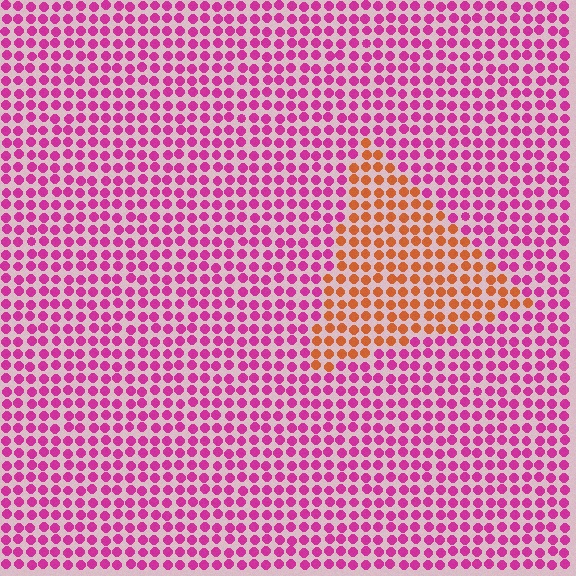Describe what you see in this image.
The image is filled with small magenta elements in a uniform arrangement. A triangle-shaped region is visible where the elements are tinted to a slightly different hue, forming a subtle color boundary.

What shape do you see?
I see a triangle.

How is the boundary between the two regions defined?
The boundary is defined purely by a slight shift in hue (about 59 degrees). Spacing, size, and orientation are identical on both sides.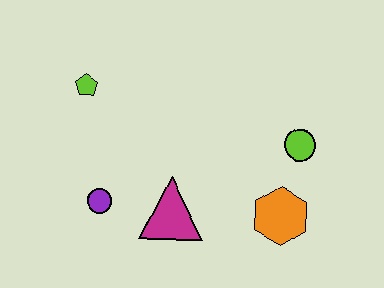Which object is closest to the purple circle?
The magenta triangle is closest to the purple circle.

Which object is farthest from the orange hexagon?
The lime pentagon is farthest from the orange hexagon.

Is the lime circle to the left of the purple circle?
No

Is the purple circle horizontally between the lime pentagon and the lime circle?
Yes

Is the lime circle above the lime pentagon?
No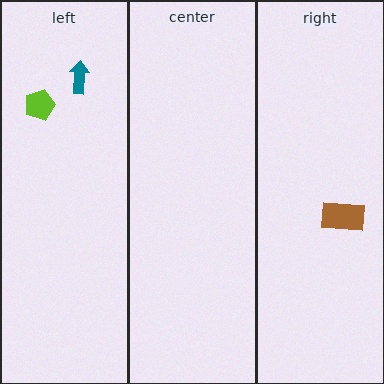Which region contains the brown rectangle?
The right region.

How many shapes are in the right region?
1.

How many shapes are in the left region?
2.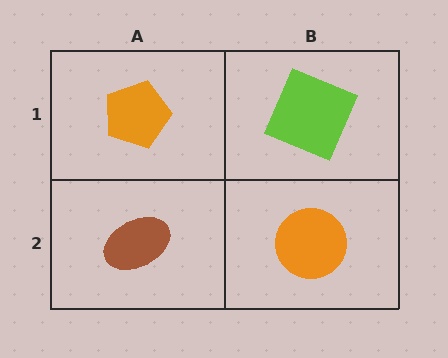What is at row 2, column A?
A brown ellipse.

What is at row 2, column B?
An orange circle.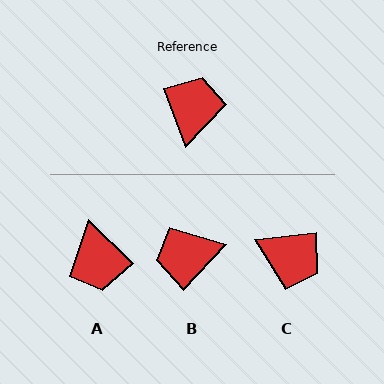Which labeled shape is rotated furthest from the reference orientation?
A, about 155 degrees away.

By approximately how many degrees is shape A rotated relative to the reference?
Approximately 155 degrees clockwise.